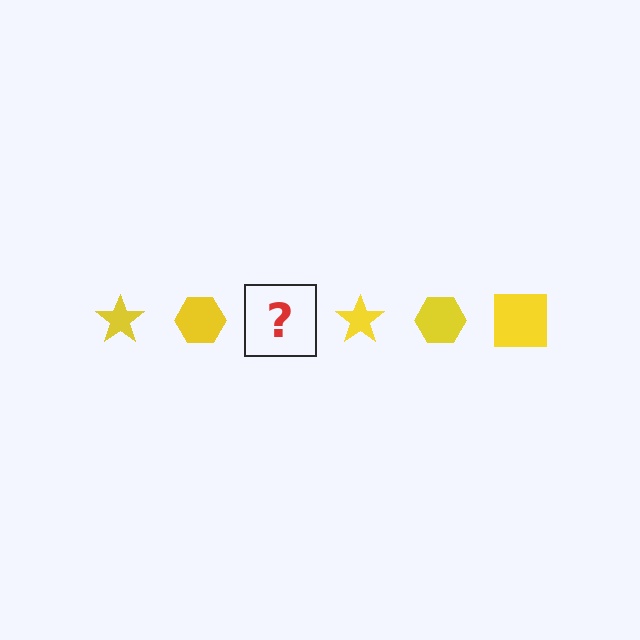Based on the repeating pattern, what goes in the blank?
The blank should be a yellow square.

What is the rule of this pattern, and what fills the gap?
The rule is that the pattern cycles through star, hexagon, square shapes in yellow. The gap should be filled with a yellow square.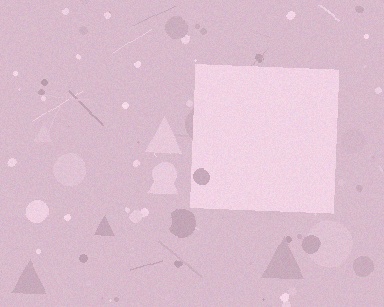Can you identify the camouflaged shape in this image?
The camouflaged shape is a square.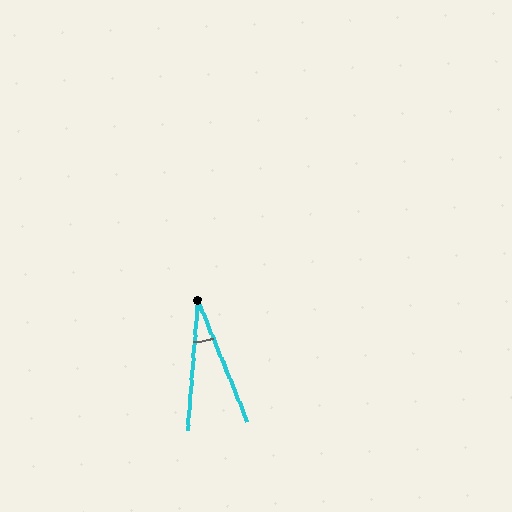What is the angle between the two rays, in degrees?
Approximately 27 degrees.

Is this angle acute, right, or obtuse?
It is acute.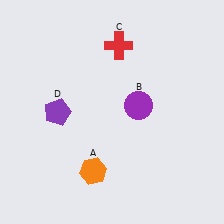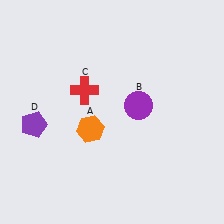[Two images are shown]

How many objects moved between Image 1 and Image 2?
3 objects moved between the two images.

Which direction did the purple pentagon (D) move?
The purple pentagon (D) moved left.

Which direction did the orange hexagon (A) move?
The orange hexagon (A) moved up.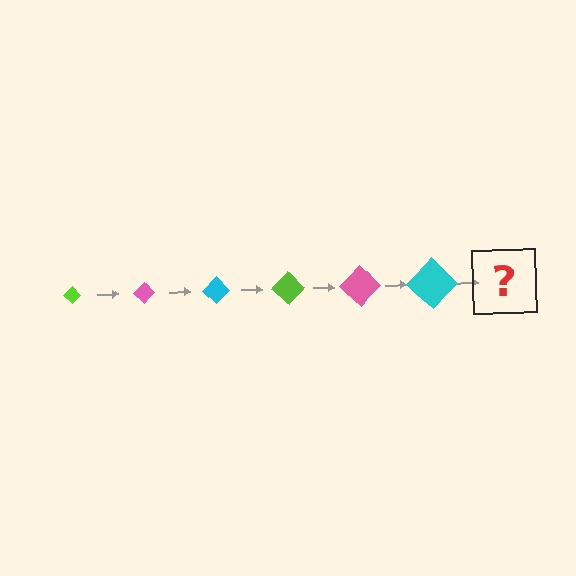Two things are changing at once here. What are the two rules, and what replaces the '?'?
The two rules are that the diamond grows larger each step and the color cycles through lime, pink, and cyan. The '?' should be a lime diamond, larger than the previous one.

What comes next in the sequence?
The next element should be a lime diamond, larger than the previous one.